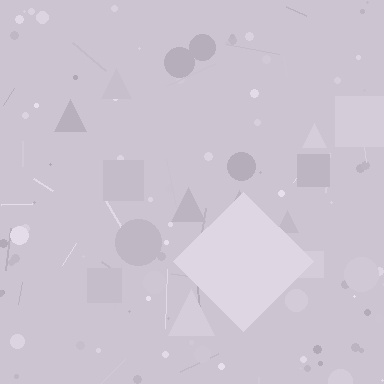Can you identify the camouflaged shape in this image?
The camouflaged shape is a diamond.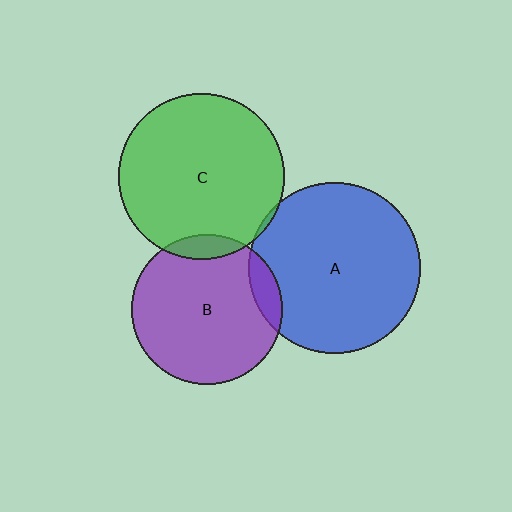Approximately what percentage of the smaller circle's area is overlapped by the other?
Approximately 5%.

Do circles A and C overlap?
Yes.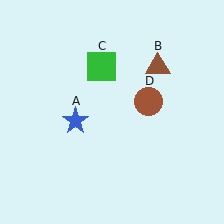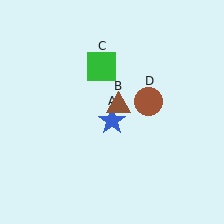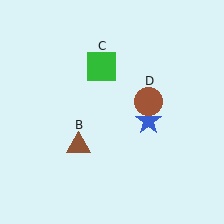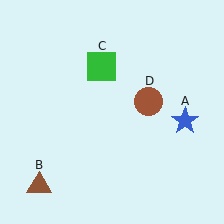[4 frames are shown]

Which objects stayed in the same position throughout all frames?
Green square (object C) and brown circle (object D) remained stationary.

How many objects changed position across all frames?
2 objects changed position: blue star (object A), brown triangle (object B).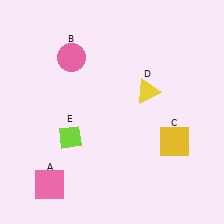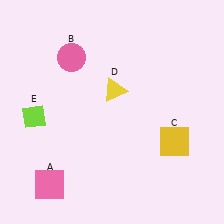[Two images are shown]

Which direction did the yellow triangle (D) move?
The yellow triangle (D) moved left.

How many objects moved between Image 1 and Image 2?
2 objects moved between the two images.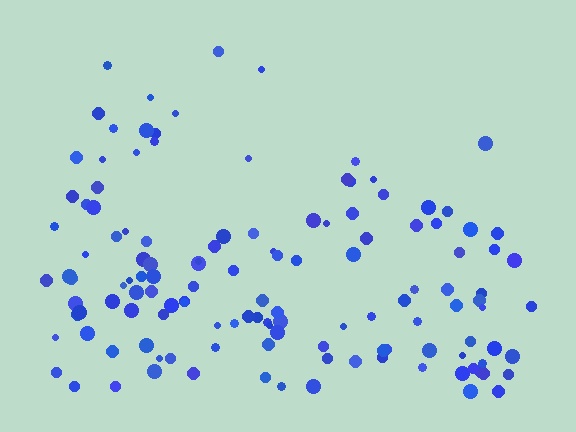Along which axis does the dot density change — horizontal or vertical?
Vertical.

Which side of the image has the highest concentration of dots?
The bottom.